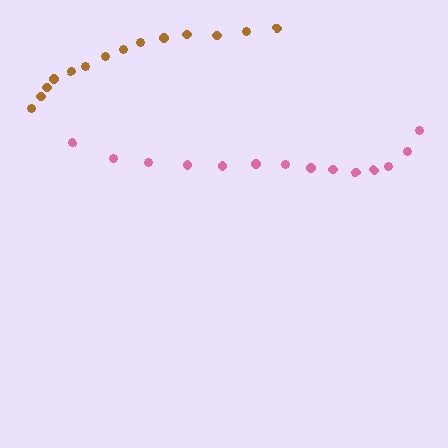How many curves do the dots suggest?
There are 2 distinct paths.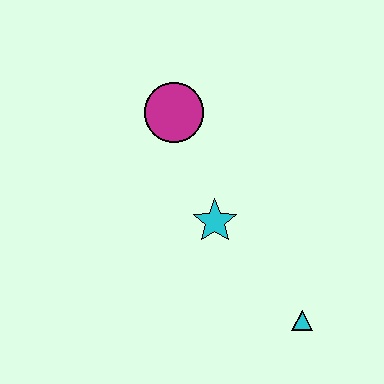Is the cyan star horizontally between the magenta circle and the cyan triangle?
Yes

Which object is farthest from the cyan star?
The cyan triangle is farthest from the cyan star.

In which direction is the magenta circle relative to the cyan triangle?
The magenta circle is above the cyan triangle.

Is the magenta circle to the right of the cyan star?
No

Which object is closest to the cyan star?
The magenta circle is closest to the cyan star.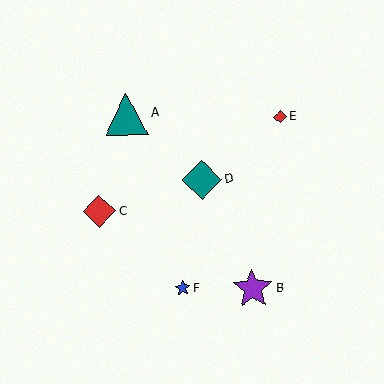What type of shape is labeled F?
Shape F is a blue star.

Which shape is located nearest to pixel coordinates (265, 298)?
The purple star (labeled B) at (253, 289) is nearest to that location.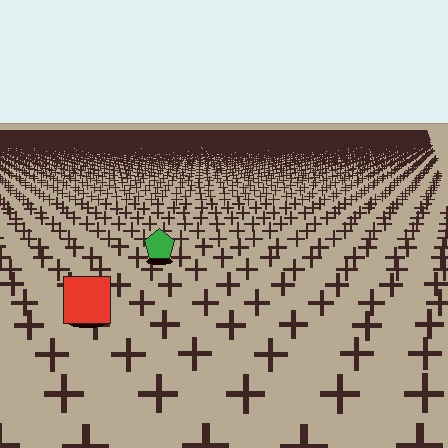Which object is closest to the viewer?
The red square is closest. The texture marks near it are larger and more spread out.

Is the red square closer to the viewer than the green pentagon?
Yes. The red square is closer — you can tell from the texture gradient: the ground texture is coarser near it.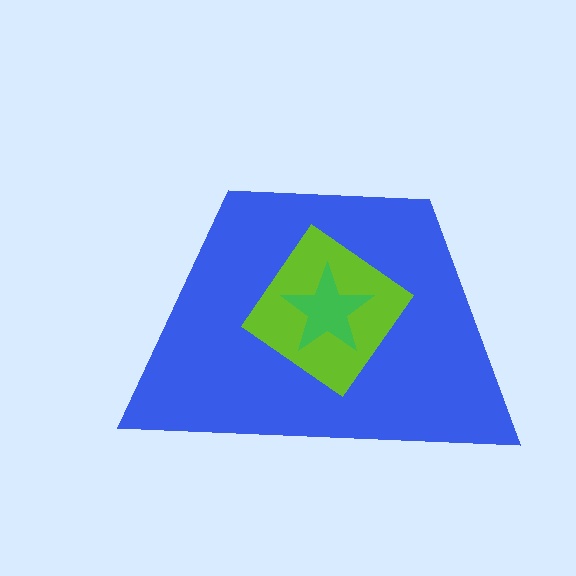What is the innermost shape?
The green star.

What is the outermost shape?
The blue trapezoid.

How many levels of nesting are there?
3.